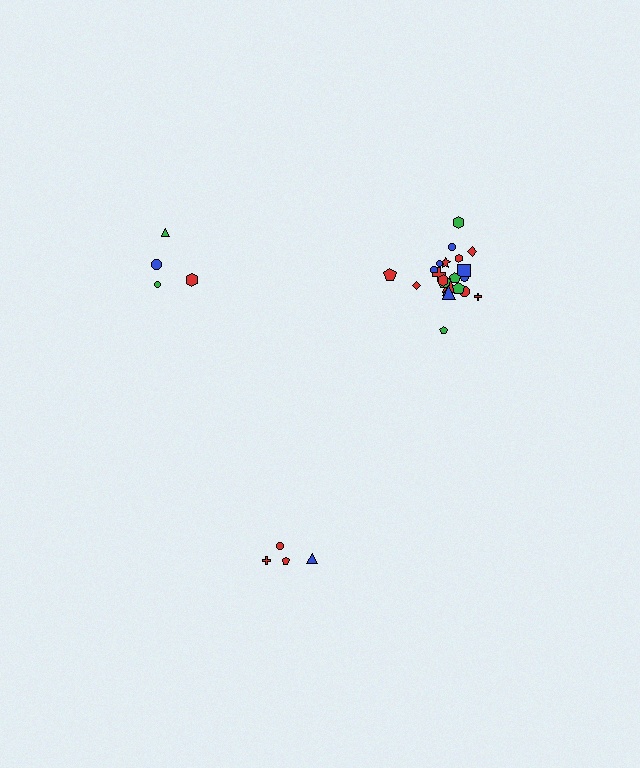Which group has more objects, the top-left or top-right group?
The top-right group.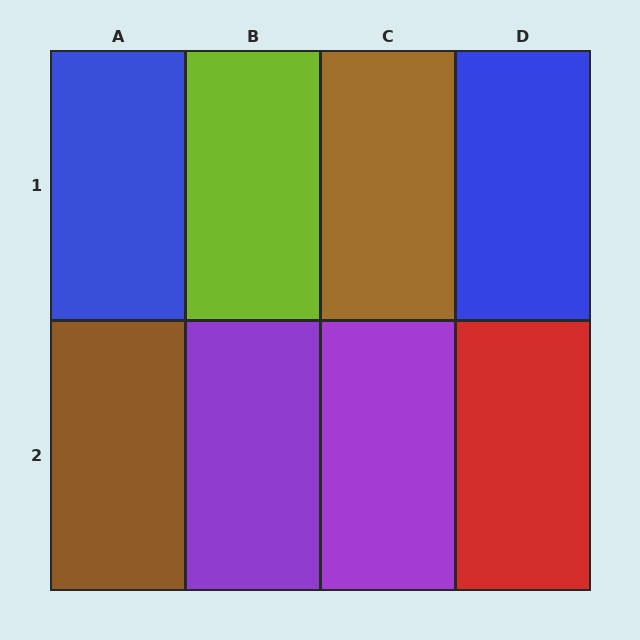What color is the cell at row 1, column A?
Blue.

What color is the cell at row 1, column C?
Brown.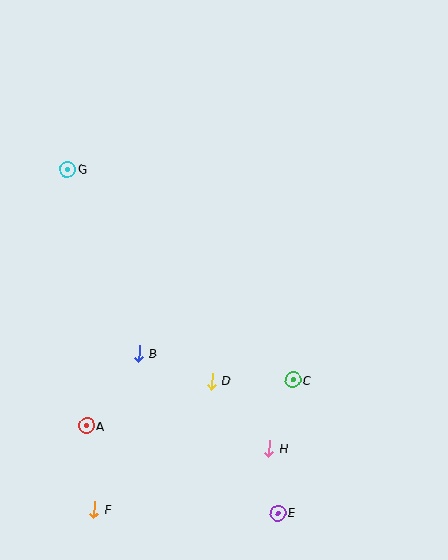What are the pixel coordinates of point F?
Point F is at (94, 510).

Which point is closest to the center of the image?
Point D at (212, 381) is closest to the center.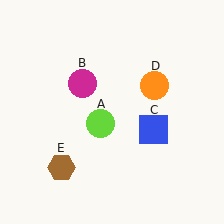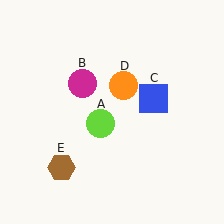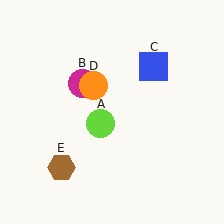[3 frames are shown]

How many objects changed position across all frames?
2 objects changed position: blue square (object C), orange circle (object D).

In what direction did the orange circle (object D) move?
The orange circle (object D) moved left.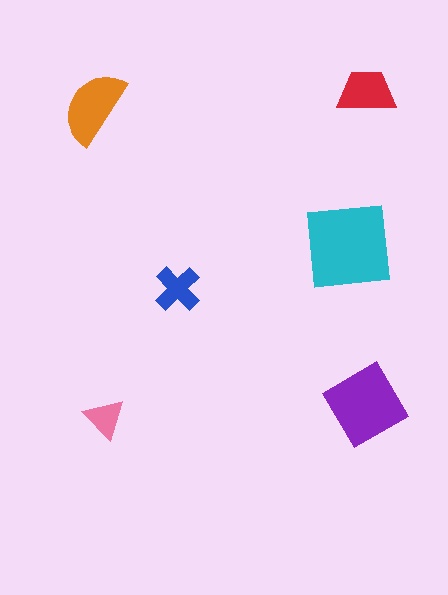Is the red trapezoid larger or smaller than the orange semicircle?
Smaller.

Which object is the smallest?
The pink triangle.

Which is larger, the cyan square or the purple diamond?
The cyan square.